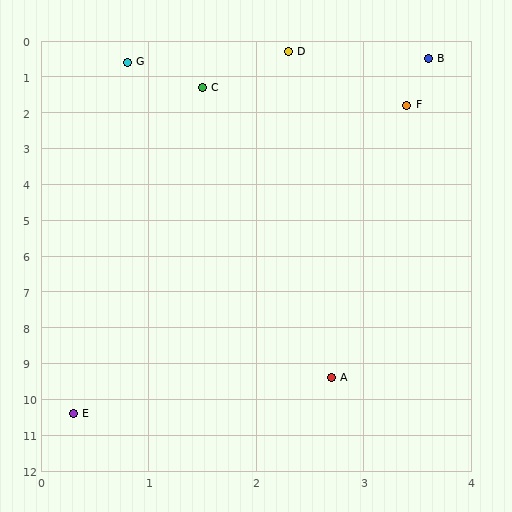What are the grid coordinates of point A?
Point A is at approximately (2.7, 9.4).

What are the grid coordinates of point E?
Point E is at approximately (0.3, 10.4).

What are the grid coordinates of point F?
Point F is at approximately (3.4, 1.8).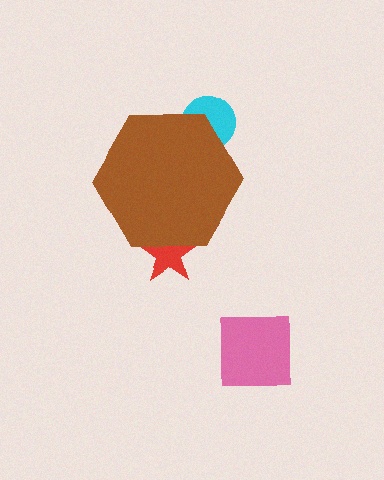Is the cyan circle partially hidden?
Yes, the cyan circle is partially hidden behind the brown hexagon.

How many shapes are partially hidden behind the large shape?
2 shapes are partially hidden.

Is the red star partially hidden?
Yes, the red star is partially hidden behind the brown hexagon.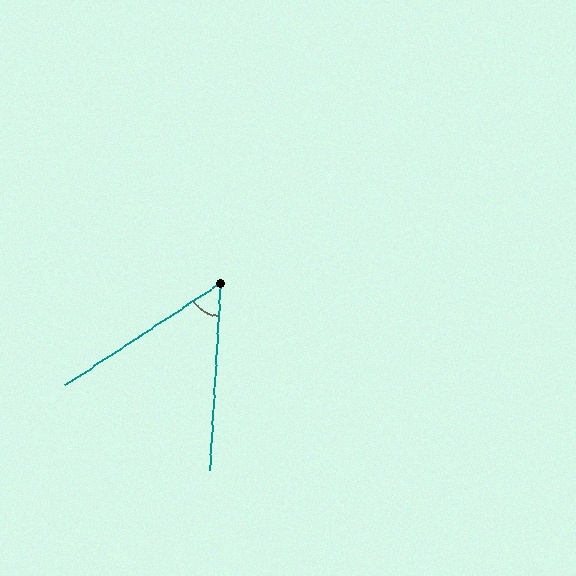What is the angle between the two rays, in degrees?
Approximately 54 degrees.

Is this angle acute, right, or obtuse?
It is acute.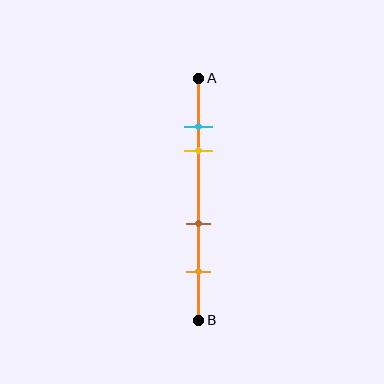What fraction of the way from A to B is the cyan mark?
The cyan mark is approximately 20% (0.2) of the way from A to B.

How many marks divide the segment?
There are 4 marks dividing the segment.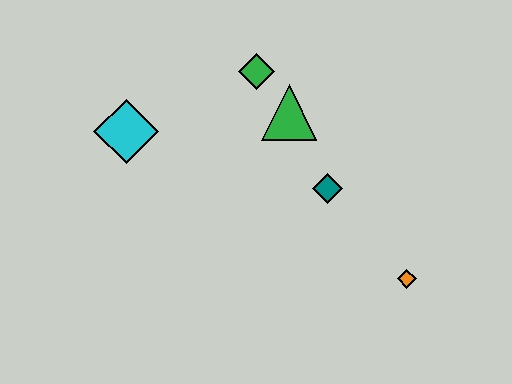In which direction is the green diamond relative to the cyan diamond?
The green diamond is to the right of the cyan diamond.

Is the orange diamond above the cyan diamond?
No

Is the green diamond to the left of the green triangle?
Yes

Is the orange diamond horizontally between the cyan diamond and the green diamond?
No